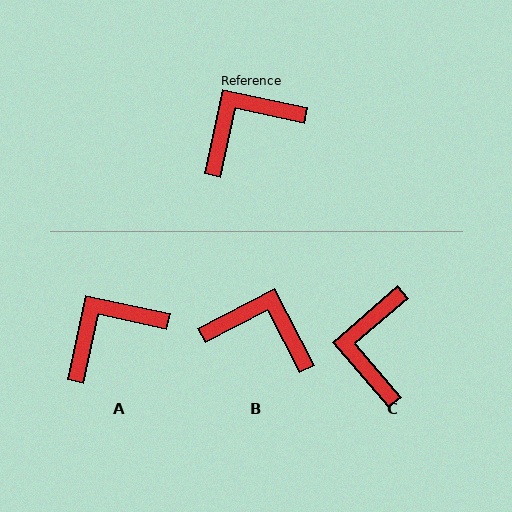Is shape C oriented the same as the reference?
No, it is off by about 53 degrees.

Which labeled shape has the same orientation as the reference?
A.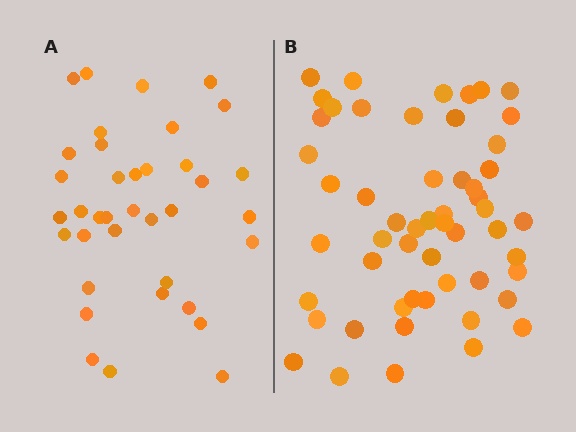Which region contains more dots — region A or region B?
Region B (the right region) has more dots.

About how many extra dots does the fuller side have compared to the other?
Region B has approximately 15 more dots than region A.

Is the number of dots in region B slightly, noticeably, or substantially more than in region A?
Region B has substantially more. The ratio is roughly 1.5 to 1.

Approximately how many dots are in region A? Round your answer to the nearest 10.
About 40 dots. (The exact count is 37, which rounds to 40.)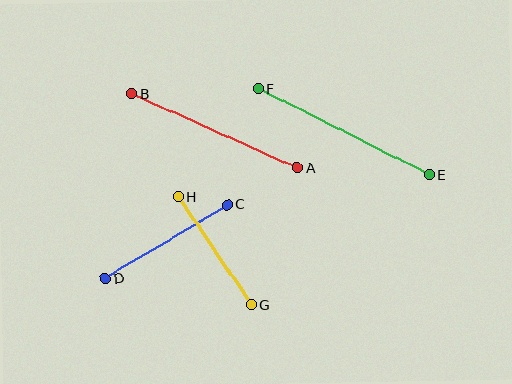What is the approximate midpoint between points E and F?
The midpoint is at approximately (344, 132) pixels.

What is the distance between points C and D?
The distance is approximately 143 pixels.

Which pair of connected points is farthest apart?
Points E and F are farthest apart.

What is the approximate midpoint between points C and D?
The midpoint is at approximately (166, 242) pixels.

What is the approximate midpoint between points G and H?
The midpoint is at approximately (215, 251) pixels.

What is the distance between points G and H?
The distance is approximately 130 pixels.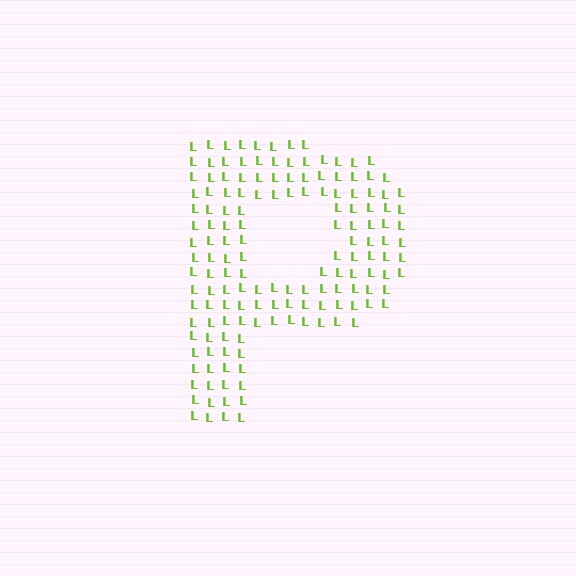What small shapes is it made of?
It is made of small letter L's.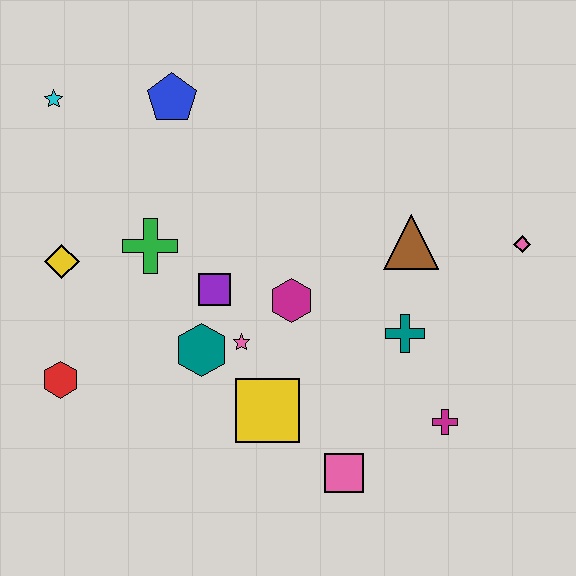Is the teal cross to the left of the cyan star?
No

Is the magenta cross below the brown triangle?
Yes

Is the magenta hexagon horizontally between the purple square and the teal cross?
Yes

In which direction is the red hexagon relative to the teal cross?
The red hexagon is to the left of the teal cross.